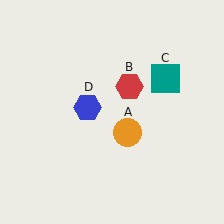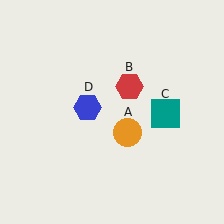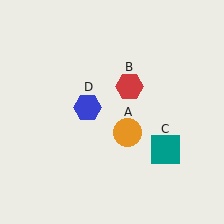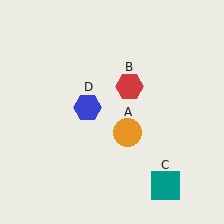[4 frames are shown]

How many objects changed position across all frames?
1 object changed position: teal square (object C).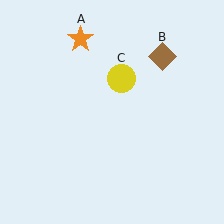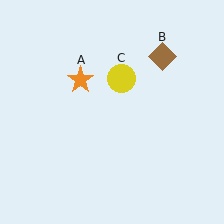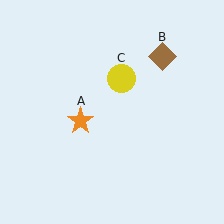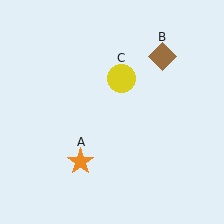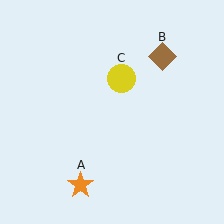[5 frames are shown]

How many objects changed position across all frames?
1 object changed position: orange star (object A).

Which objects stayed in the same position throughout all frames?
Brown diamond (object B) and yellow circle (object C) remained stationary.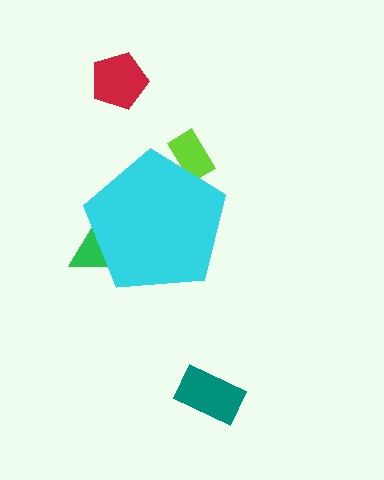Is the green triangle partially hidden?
Yes, the green triangle is partially hidden behind the cyan pentagon.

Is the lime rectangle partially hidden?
Yes, the lime rectangle is partially hidden behind the cyan pentagon.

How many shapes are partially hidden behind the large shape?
2 shapes are partially hidden.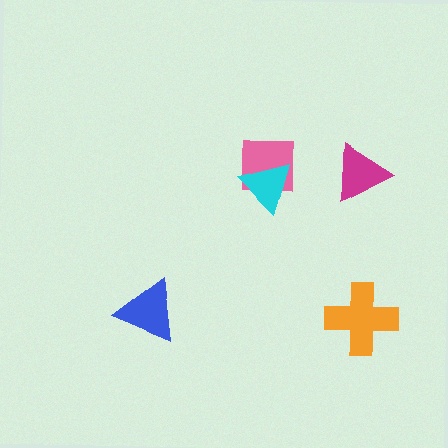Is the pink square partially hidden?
Yes, it is partially covered by another shape.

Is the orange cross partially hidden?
No, no other shape covers it.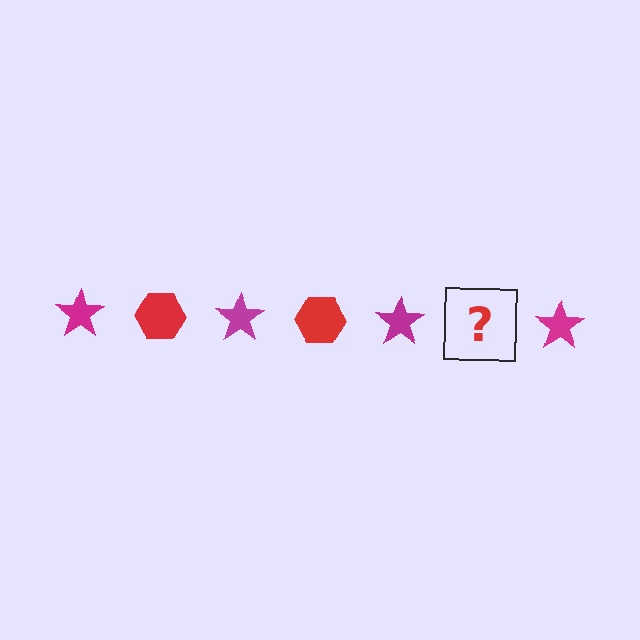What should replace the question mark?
The question mark should be replaced with a red hexagon.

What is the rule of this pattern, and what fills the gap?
The rule is that the pattern alternates between magenta star and red hexagon. The gap should be filled with a red hexagon.